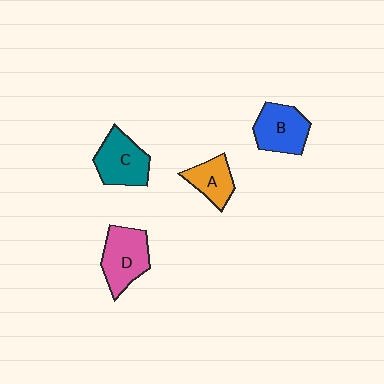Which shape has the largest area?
Shape D (pink).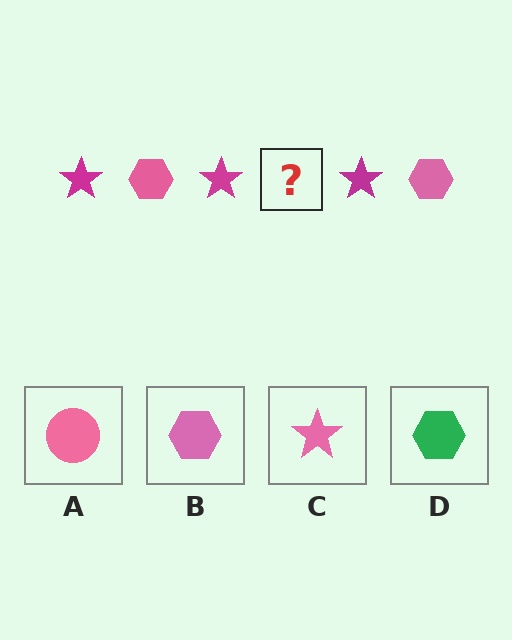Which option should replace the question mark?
Option B.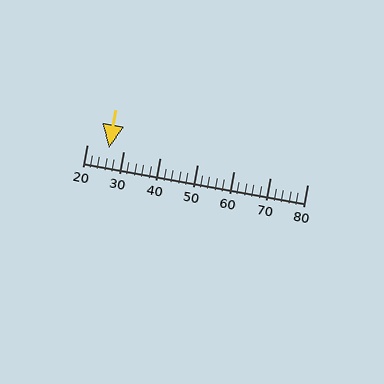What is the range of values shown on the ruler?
The ruler shows values from 20 to 80.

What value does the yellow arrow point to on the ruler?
The yellow arrow points to approximately 26.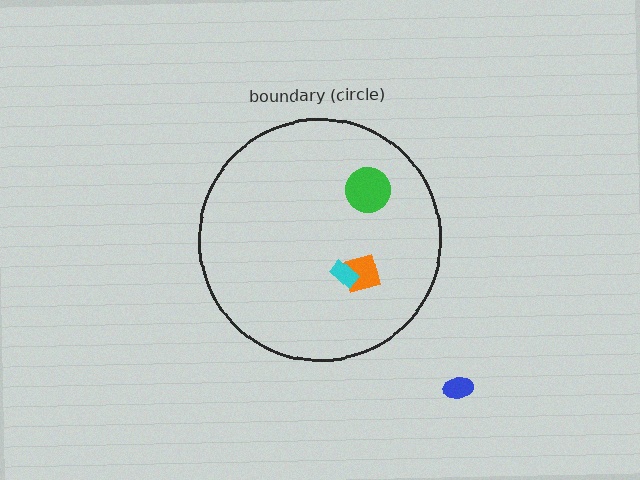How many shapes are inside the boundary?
3 inside, 1 outside.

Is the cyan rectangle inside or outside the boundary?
Inside.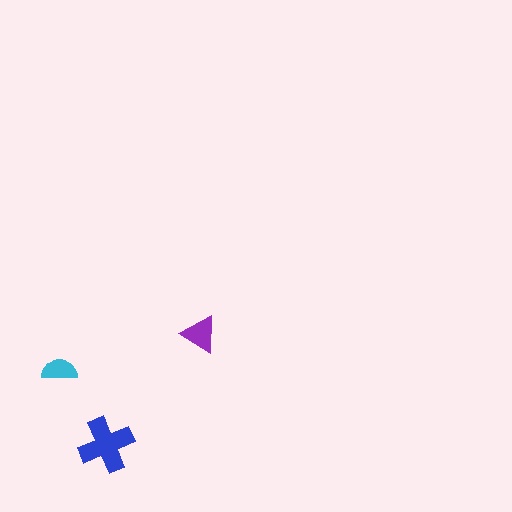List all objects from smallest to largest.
The cyan semicircle, the purple triangle, the blue cross.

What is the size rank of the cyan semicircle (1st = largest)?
3rd.